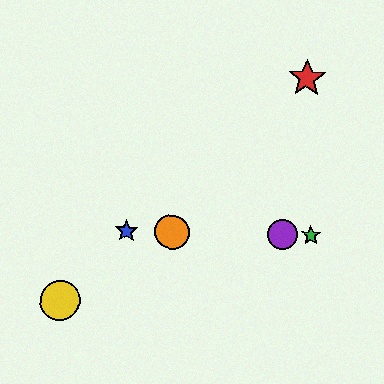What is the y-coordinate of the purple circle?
The purple circle is at y≈235.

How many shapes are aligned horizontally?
4 shapes (the blue star, the green star, the purple circle, the orange circle) are aligned horizontally.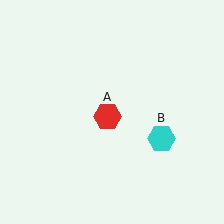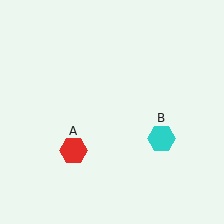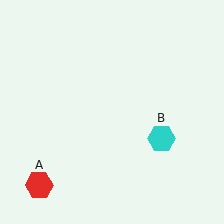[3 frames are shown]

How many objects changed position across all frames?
1 object changed position: red hexagon (object A).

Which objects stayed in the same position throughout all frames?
Cyan hexagon (object B) remained stationary.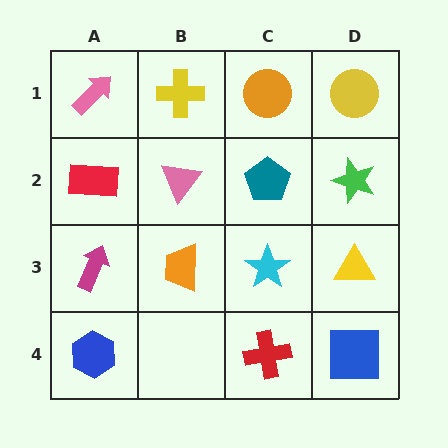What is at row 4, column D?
A blue square.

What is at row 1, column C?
An orange circle.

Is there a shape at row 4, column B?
No, that cell is empty.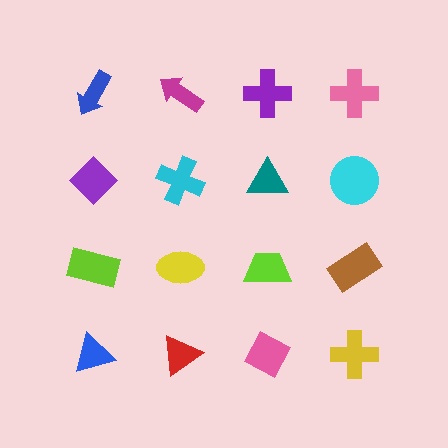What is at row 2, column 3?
A teal triangle.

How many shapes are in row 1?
4 shapes.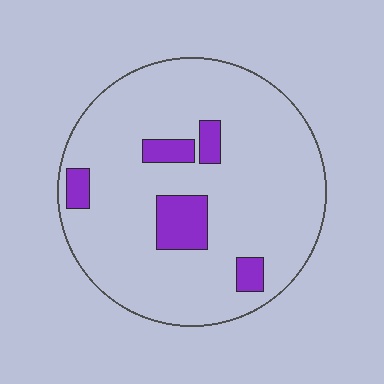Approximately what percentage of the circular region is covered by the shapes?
Approximately 10%.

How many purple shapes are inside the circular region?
5.